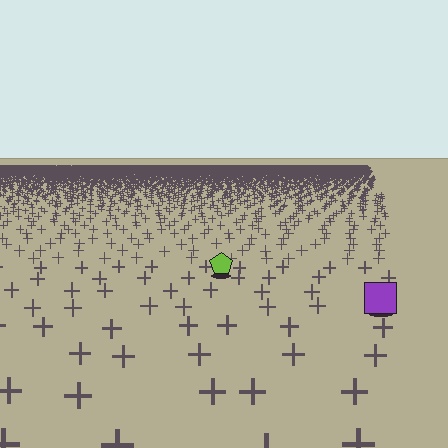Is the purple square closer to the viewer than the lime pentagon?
Yes. The purple square is closer — you can tell from the texture gradient: the ground texture is coarser near it.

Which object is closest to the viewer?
The purple square is closest. The texture marks near it are larger and more spread out.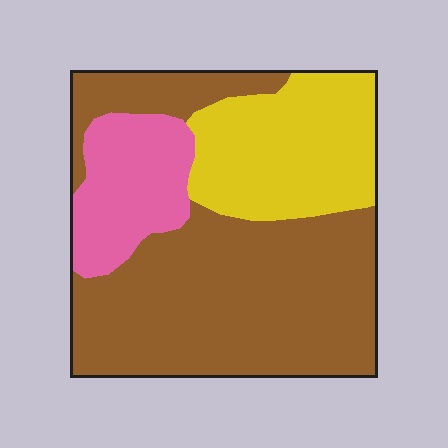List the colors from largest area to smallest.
From largest to smallest: brown, yellow, pink.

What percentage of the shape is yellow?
Yellow takes up about one quarter (1/4) of the shape.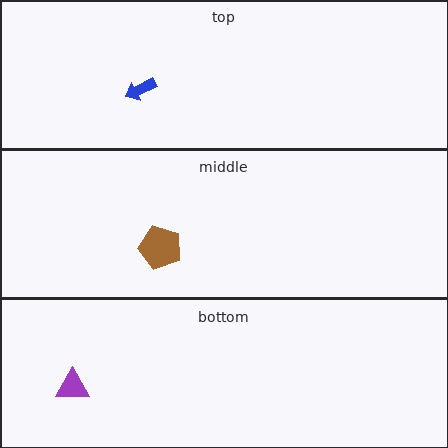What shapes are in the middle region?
The brown pentagon.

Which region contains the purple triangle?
The bottom region.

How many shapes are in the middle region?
1.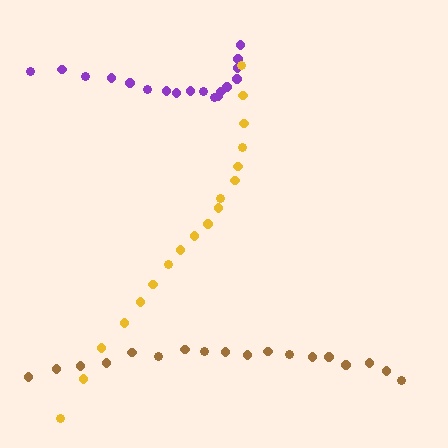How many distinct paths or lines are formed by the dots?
There are 3 distinct paths.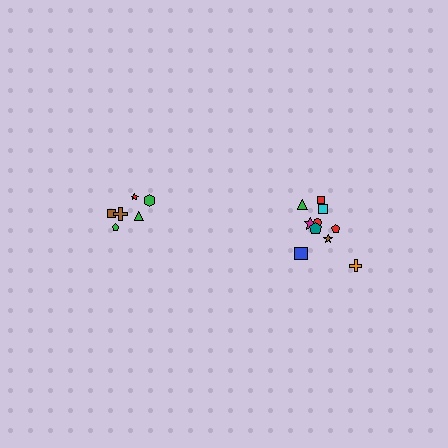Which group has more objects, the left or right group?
The right group.